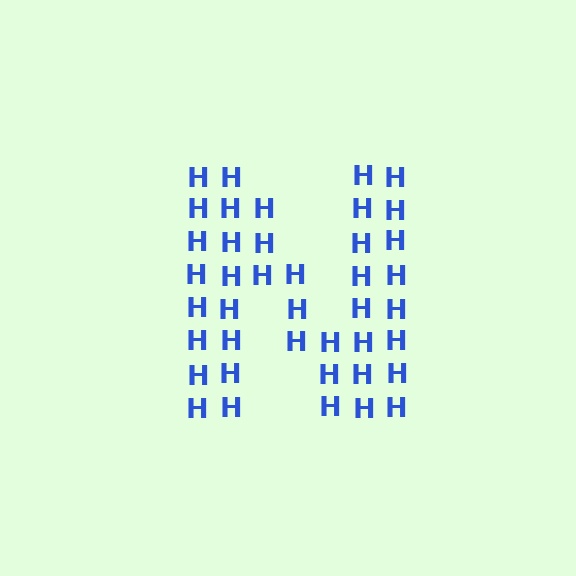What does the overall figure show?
The overall figure shows the letter N.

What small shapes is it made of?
It is made of small letter H's.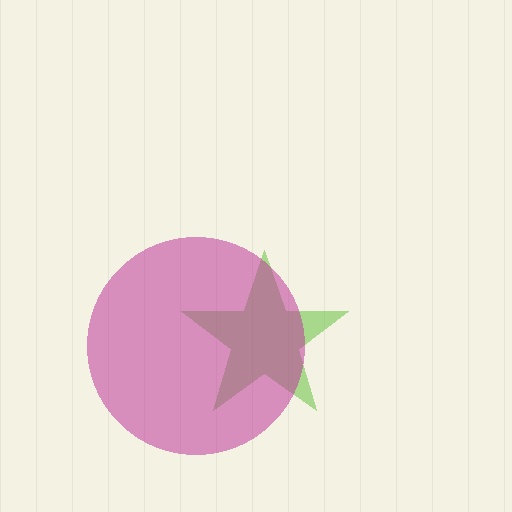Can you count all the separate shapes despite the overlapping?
Yes, there are 2 separate shapes.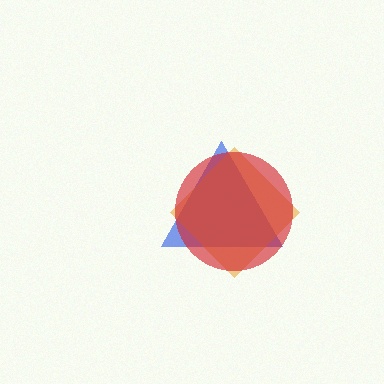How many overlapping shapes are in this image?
There are 3 overlapping shapes in the image.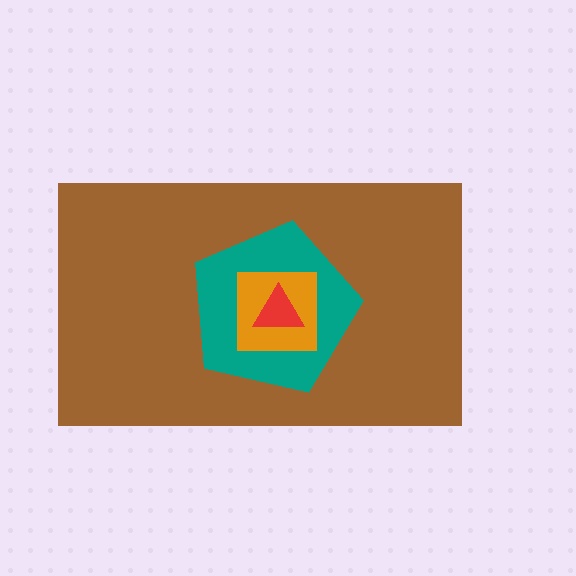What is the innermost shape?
The red triangle.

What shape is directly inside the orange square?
The red triangle.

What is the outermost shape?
The brown rectangle.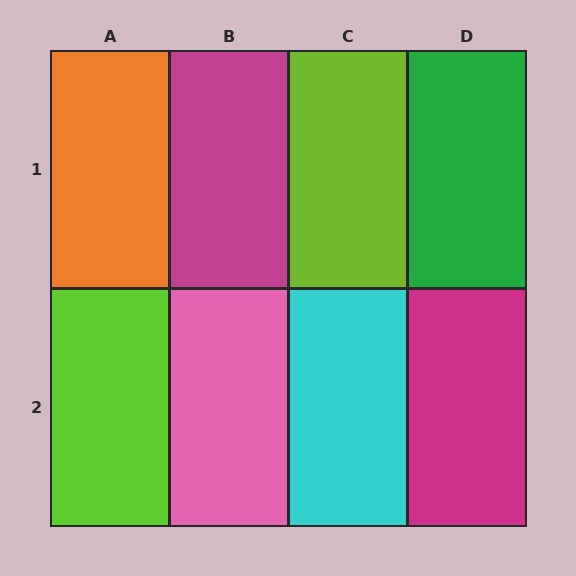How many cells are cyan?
1 cell is cyan.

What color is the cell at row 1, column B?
Magenta.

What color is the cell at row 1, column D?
Green.